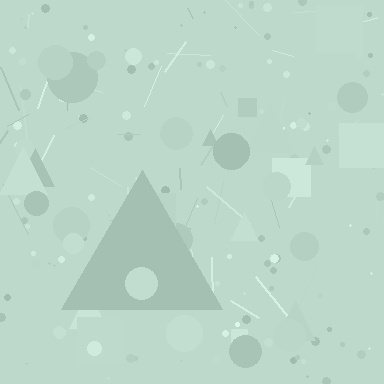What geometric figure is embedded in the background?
A triangle is embedded in the background.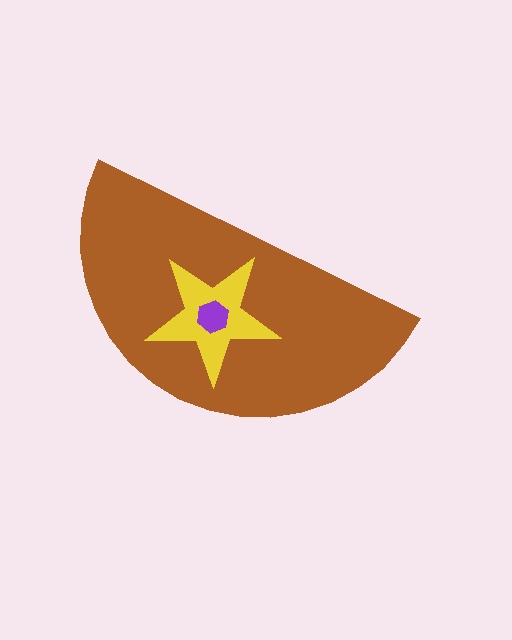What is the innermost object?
The purple hexagon.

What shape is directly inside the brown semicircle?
The yellow star.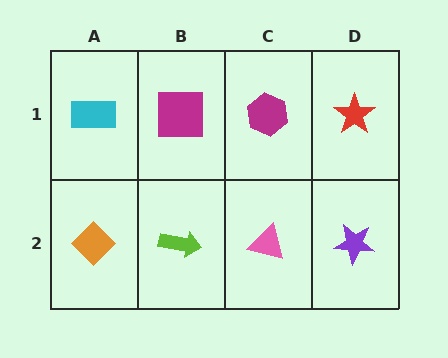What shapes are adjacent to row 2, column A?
A cyan rectangle (row 1, column A), a lime arrow (row 2, column B).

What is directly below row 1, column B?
A lime arrow.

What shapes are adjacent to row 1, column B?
A lime arrow (row 2, column B), a cyan rectangle (row 1, column A), a magenta hexagon (row 1, column C).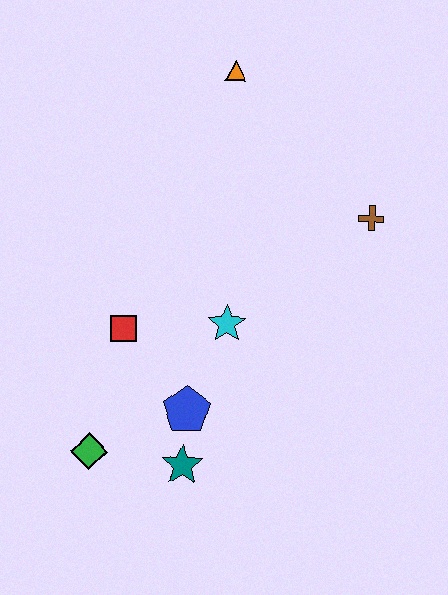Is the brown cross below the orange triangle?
Yes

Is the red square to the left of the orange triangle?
Yes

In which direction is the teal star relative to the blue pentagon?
The teal star is below the blue pentagon.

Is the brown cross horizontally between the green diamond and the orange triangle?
No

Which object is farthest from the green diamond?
The orange triangle is farthest from the green diamond.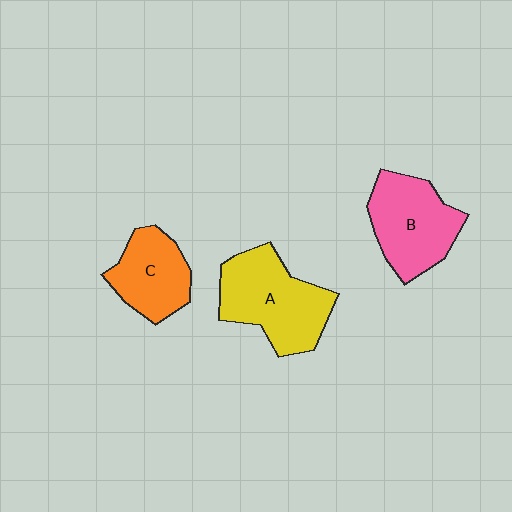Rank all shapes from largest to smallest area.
From largest to smallest: A (yellow), B (pink), C (orange).